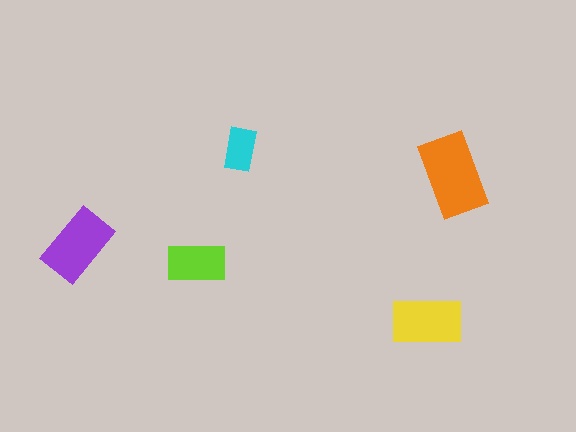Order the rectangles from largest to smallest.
the orange one, the purple one, the yellow one, the lime one, the cyan one.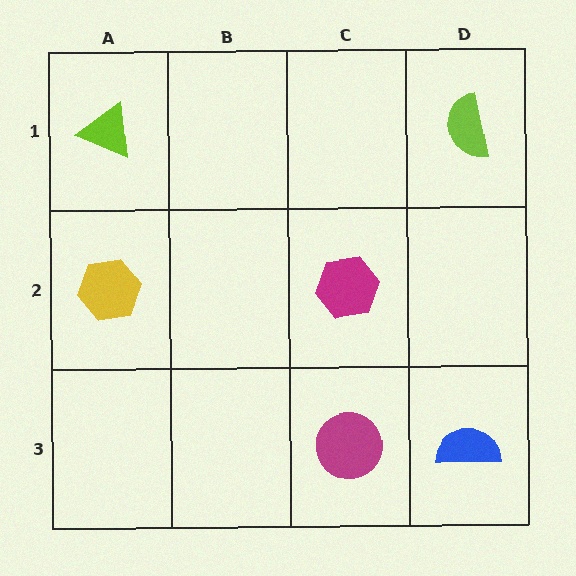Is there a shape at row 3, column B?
No, that cell is empty.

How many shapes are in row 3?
2 shapes.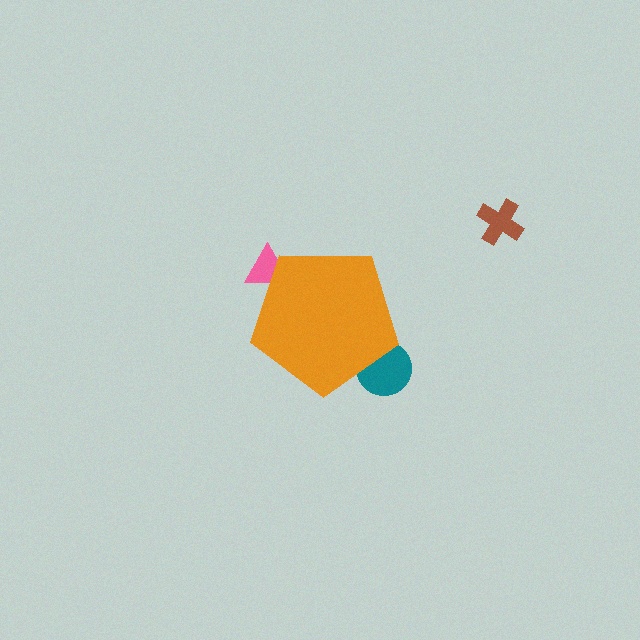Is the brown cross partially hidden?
No, the brown cross is fully visible.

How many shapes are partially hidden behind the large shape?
2 shapes are partially hidden.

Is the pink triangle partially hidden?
Yes, the pink triangle is partially hidden behind the orange pentagon.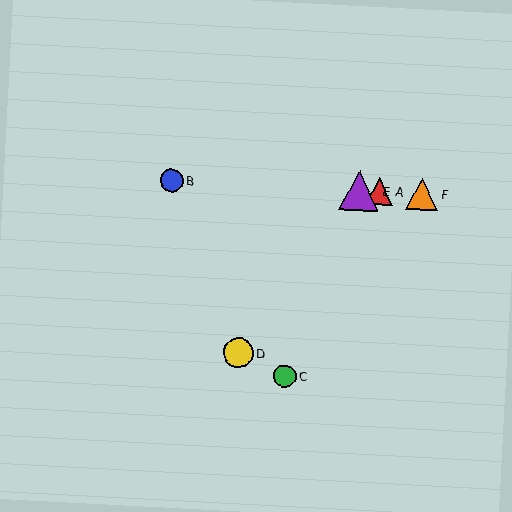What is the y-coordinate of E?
Object E is at y≈191.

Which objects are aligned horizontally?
Objects A, B, E, F are aligned horizontally.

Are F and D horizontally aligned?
No, F is at y≈194 and D is at y≈353.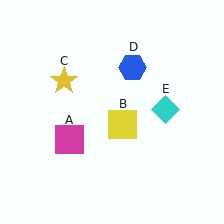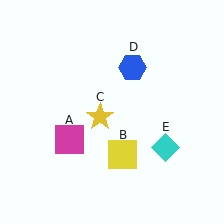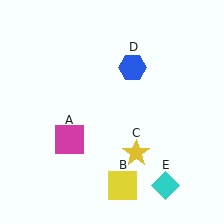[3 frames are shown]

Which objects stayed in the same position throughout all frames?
Magenta square (object A) and blue hexagon (object D) remained stationary.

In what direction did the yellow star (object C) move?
The yellow star (object C) moved down and to the right.